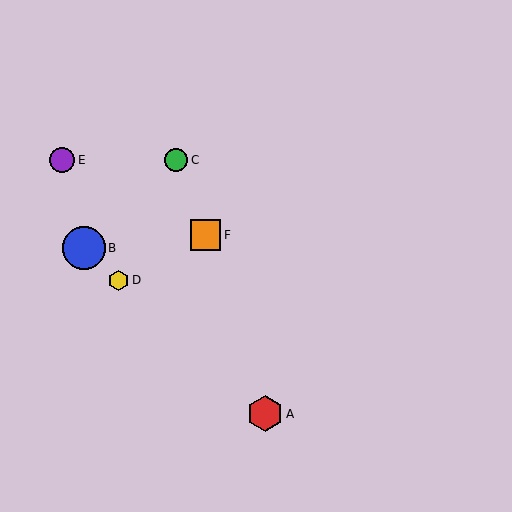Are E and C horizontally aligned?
Yes, both are at y≈160.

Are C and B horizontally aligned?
No, C is at y≈160 and B is at y≈248.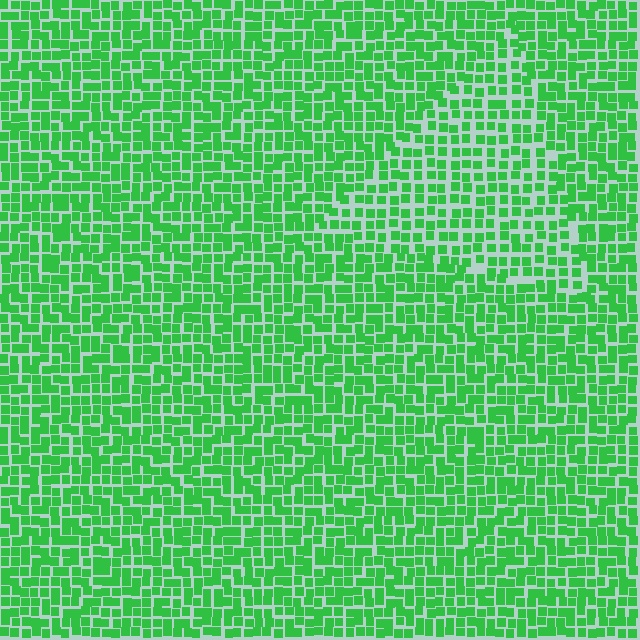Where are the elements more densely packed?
The elements are more densely packed outside the triangle boundary.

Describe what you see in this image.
The image contains small green elements arranged at two different densities. A triangle-shaped region is visible where the elements are less densely packed than the surrounding area.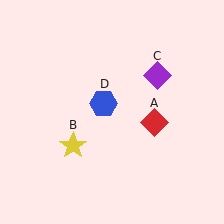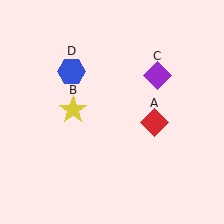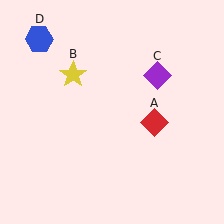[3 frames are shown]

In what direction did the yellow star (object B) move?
The yellow star (object B) moved up.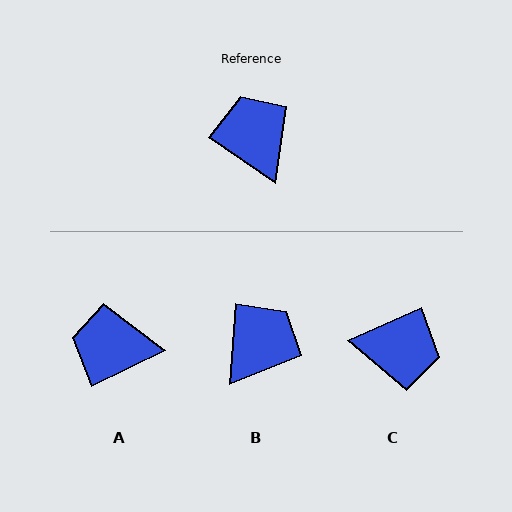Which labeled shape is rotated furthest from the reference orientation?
C, about 122 degrees away.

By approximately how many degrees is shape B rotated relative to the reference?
Approximately 60 degrees clockwise.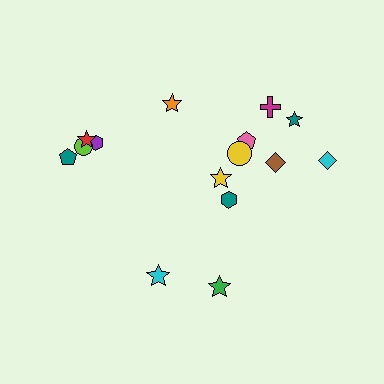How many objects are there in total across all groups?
There are 15 objects.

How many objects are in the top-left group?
There are 4 objects.